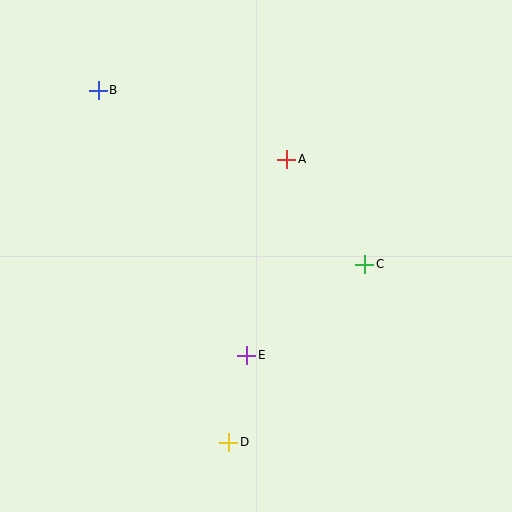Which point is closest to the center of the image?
Point E at (247, 355) is closest to the center.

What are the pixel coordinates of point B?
Point B is at (98, 90).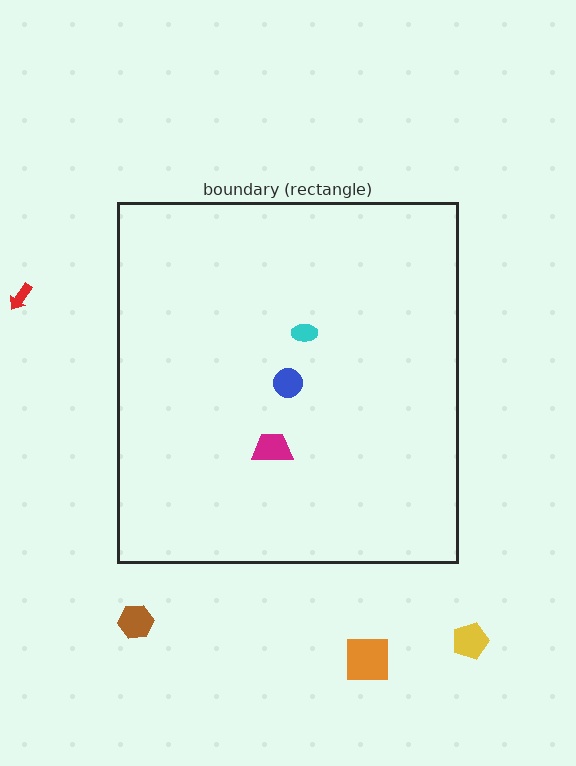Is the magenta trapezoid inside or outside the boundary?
Inside.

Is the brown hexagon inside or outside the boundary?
Outside.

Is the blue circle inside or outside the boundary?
Inside.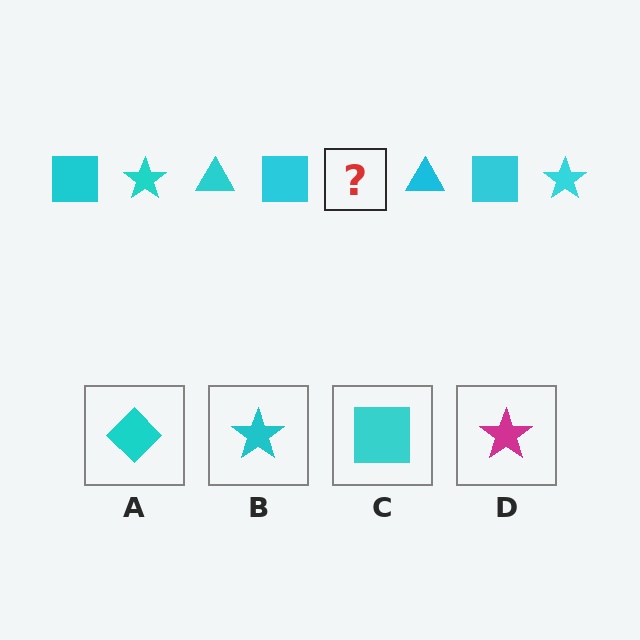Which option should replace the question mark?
Option B.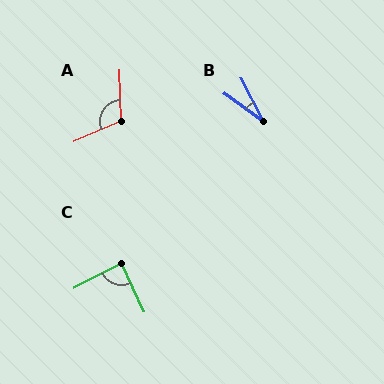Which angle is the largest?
A, at approximately 111 degrees.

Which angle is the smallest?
B, at approximately 27 degrees.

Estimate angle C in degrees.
Approximately 88 degrees.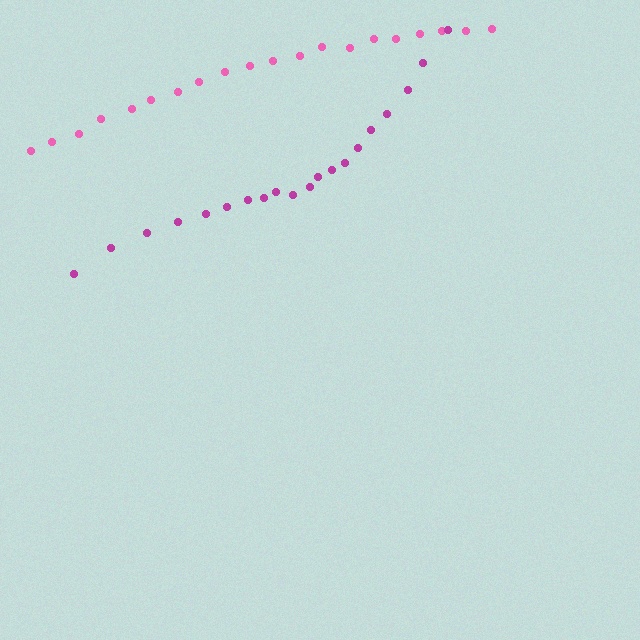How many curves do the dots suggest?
There are 2 distinct paths.